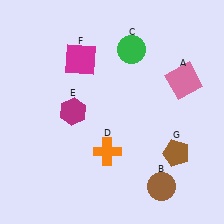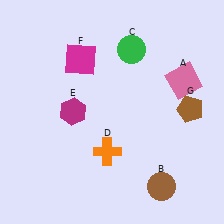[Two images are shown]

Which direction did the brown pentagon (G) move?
The brown pentagon (G) moved up.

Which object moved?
The brown pentagon (G) moved up.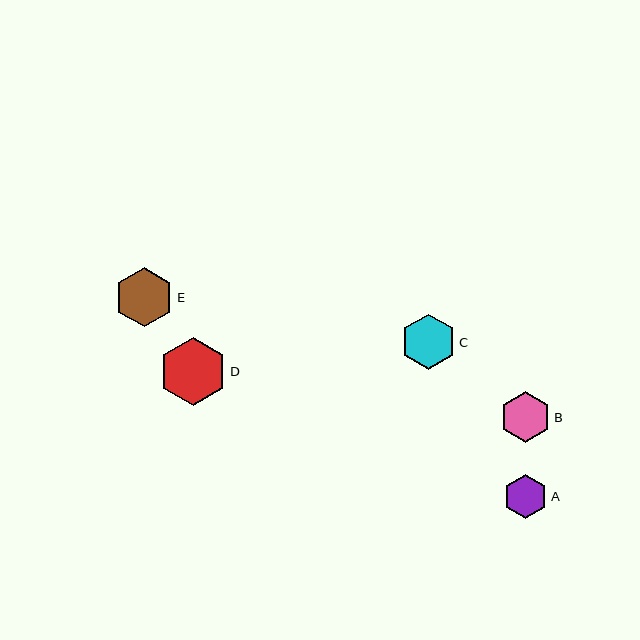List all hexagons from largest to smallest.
From largest to smallest: D, E, C, B, A.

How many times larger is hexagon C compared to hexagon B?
Hexagon C is approximately 1.1 times the size of hexagon B.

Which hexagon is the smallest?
Hexagon A is the smallest with a size of approximately 44 pixels.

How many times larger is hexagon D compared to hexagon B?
Hexagon D is approximately 1.4 times the size of hexagon B.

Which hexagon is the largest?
Hexagon D is the largest with a size of approximately 68 pixels.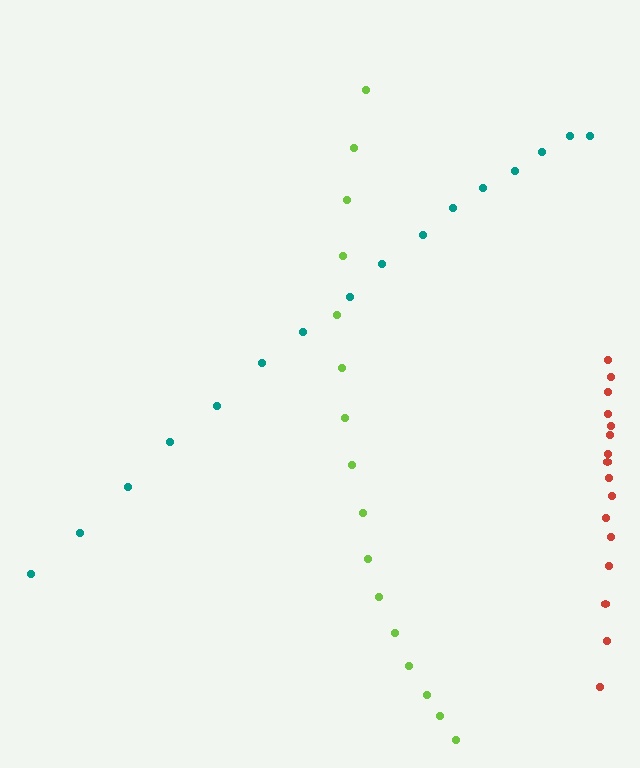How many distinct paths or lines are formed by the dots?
There are 3 distinct paths.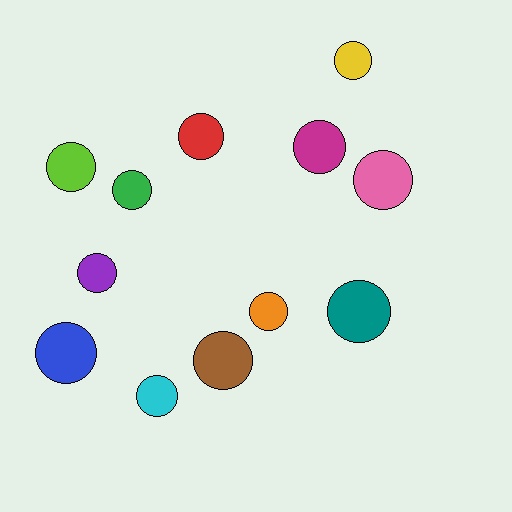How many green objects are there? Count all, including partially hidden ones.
There is 1 green object.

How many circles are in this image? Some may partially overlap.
There are 12 circles.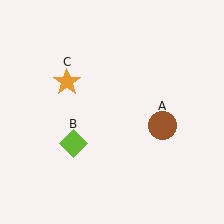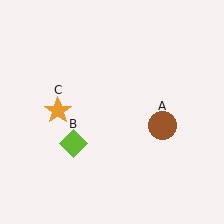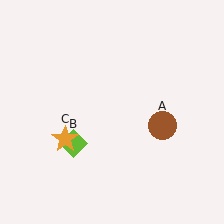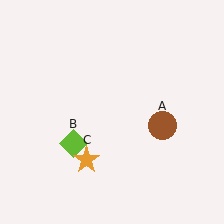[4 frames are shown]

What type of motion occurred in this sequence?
The orange star (object C) rotated counterclockwise around the center of the scene.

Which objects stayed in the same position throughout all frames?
Brown circle (object A) and lime diamond (object B) remained stationary.